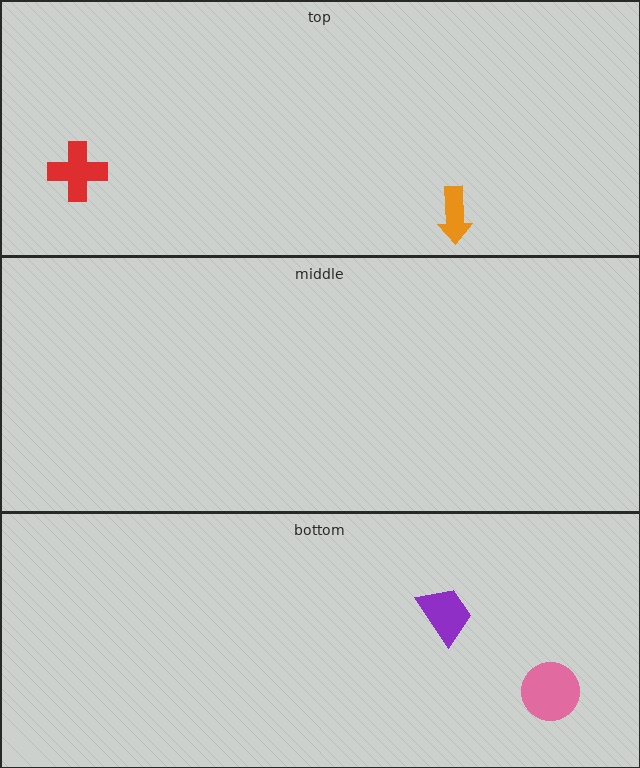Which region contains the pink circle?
The bottom region.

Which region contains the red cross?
The top region.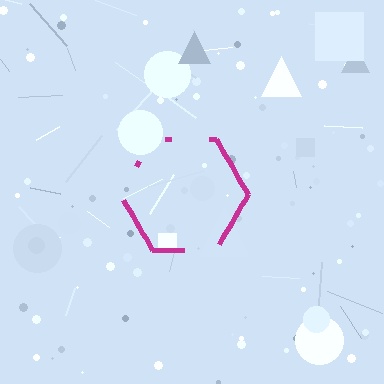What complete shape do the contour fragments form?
The contour fragments form a hexagon.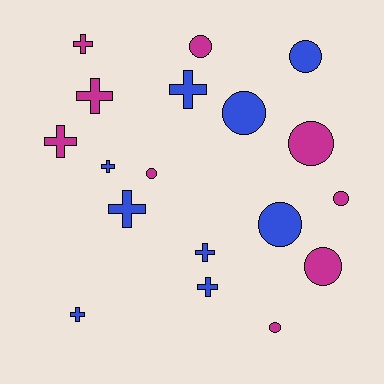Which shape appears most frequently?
Cross, with 9 objects.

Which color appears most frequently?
Magenta, with 9 objects.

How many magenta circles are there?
There are 6 magenta circles.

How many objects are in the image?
There are 18 objects.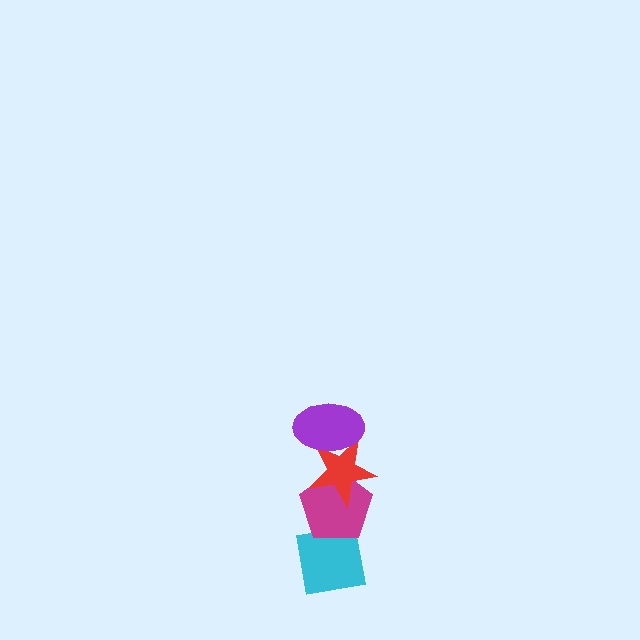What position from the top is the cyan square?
The cyan square is 4th from the top.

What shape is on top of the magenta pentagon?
The red star is on top of the magenta pentagon.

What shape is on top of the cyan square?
The magenta pentagon is on top of the cyan square.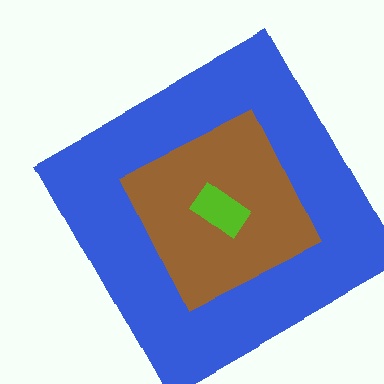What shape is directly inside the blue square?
The brown diamond.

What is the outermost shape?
The blue square.